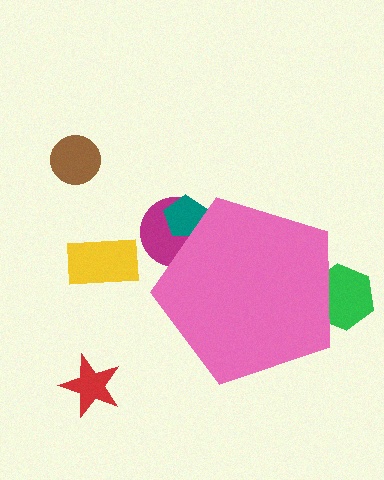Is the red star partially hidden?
No, the red star is fully visible.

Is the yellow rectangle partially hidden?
No, the yellow rectangle is fully visible.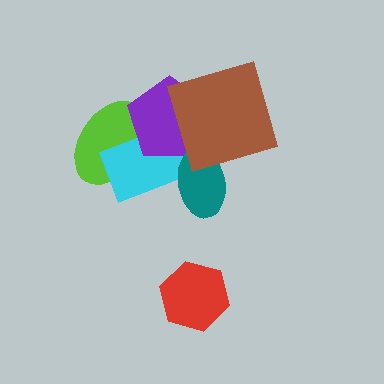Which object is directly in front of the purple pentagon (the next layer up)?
The teal ellipse is directly in front of the purple pentagon.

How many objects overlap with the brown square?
2 objects overlap with the brown square.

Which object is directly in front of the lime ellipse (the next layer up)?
The cyan rectangle is directly in front of the lime ellipse.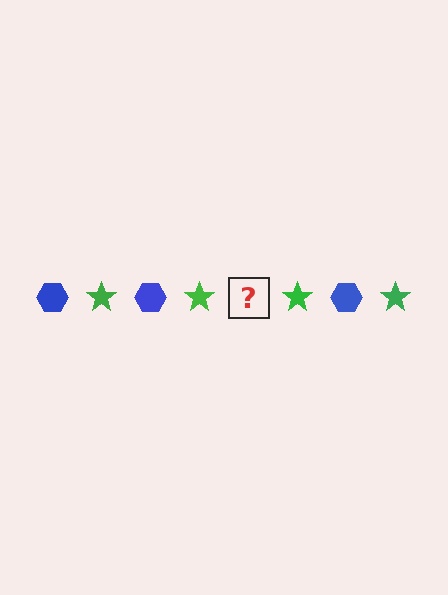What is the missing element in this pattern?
The missing element is a blue hexagon.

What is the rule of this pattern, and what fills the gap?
The rule is that the pattern alternates between blue hexagon and green star. The gap should be filled with a blue hexagon.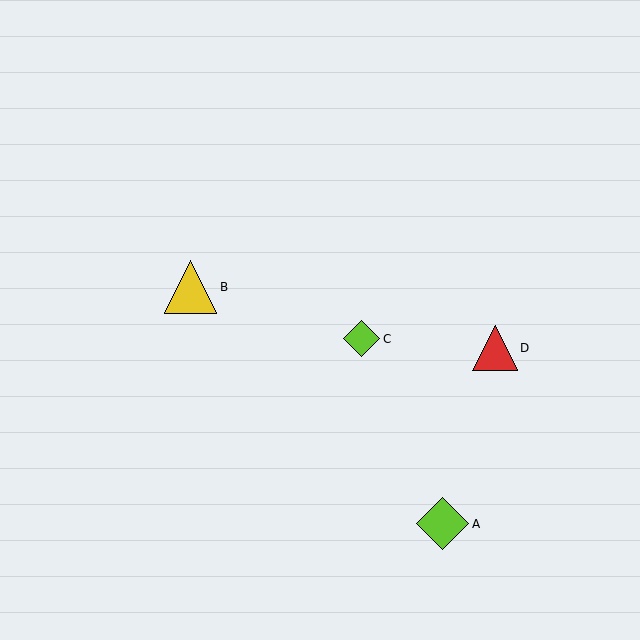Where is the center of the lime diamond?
The center of the lime diamond is at (442, 524).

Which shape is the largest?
The lime diamond (labeled A) is the largest.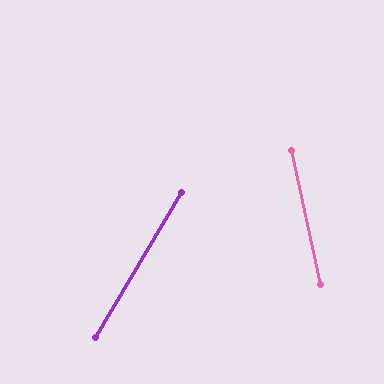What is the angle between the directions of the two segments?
Approximately 43 degrees.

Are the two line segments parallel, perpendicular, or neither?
Neither parallel nor perpendicular — they differ by about 43°.